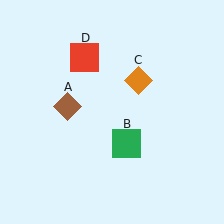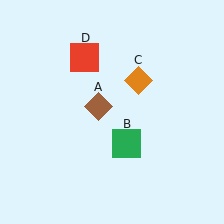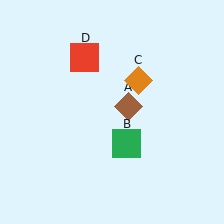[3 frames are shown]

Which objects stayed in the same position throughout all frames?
Green square (object B) and orange diamond (object C) and red square (object D) remained stationary.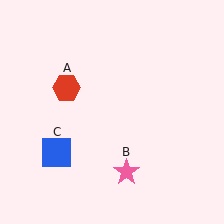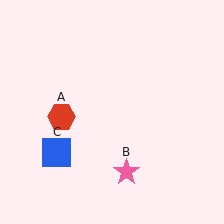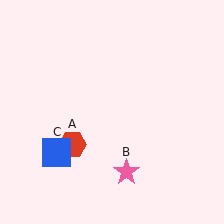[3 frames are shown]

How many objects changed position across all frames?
1 object changed position: red hexagon (object A).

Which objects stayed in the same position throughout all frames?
Pink star (object B) and blue square (object C) remained stationary.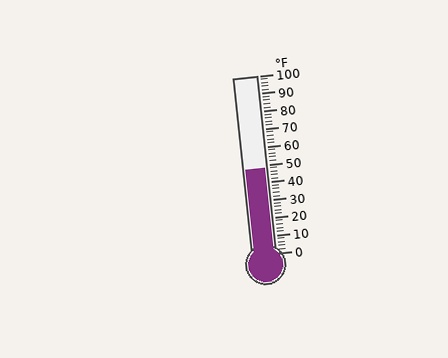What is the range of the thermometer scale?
The thermometer scale ranges from 0°F to 100°F.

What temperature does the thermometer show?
The thermometer shows approximately 48°F.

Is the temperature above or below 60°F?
The temperature is below 60°F.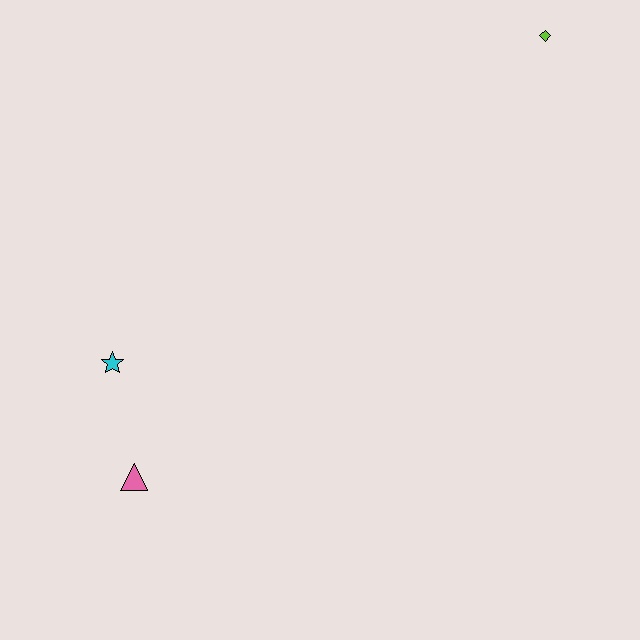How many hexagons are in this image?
There are no hexagons.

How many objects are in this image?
There are 3 objects.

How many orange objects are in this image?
There are no orange objects.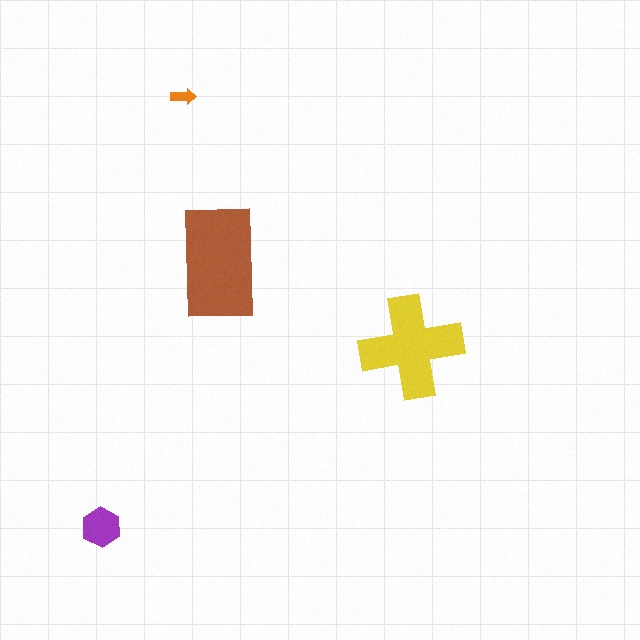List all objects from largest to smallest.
The brown rectangle, the yellow cross, the purple hexagon, the orange arrow.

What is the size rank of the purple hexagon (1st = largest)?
3rd.